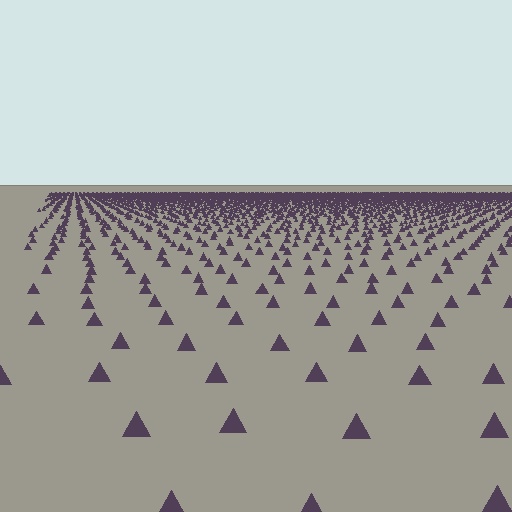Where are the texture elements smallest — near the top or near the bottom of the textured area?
Near the top.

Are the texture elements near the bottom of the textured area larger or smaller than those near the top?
Larger. Near the bottom, elements are closer to the viewer and appear at a bigger on-screen size.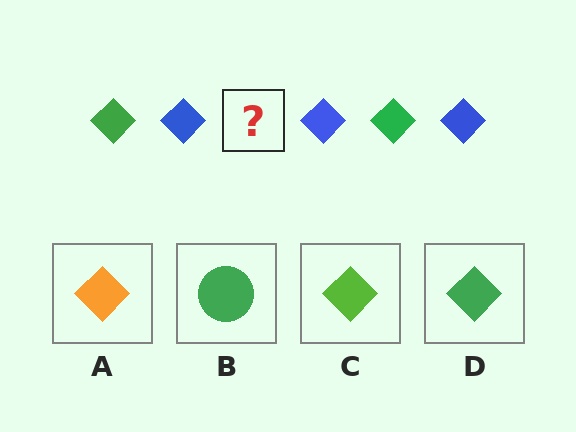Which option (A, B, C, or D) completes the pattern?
D.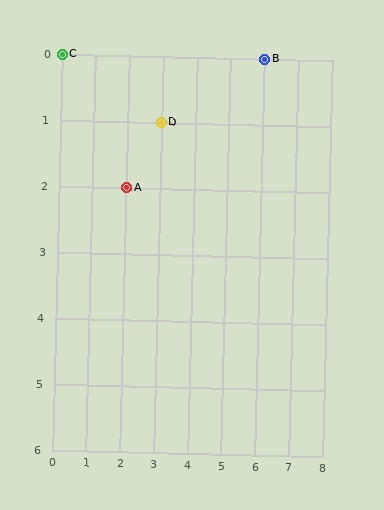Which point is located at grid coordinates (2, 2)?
Point A is at (2, 2).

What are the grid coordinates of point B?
Point B is at grid coordinates (6, 0).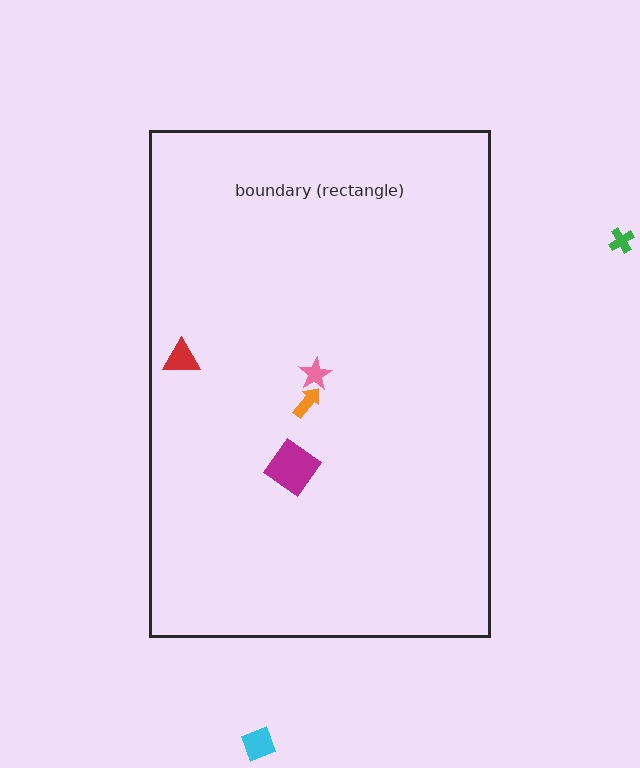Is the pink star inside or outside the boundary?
Inside.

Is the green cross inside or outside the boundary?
Outside.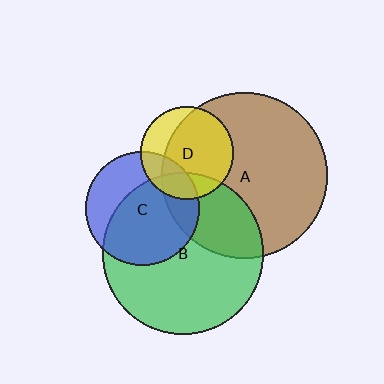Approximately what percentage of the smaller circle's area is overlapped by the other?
Approximately 75%.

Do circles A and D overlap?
Yes.